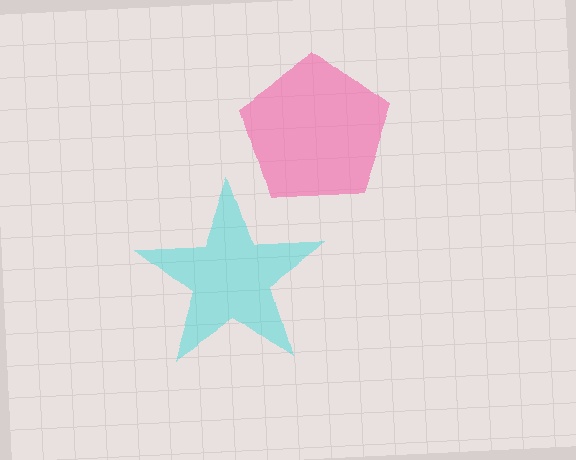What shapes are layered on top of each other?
The layered shapes are: a cyan star, a pink pentagon.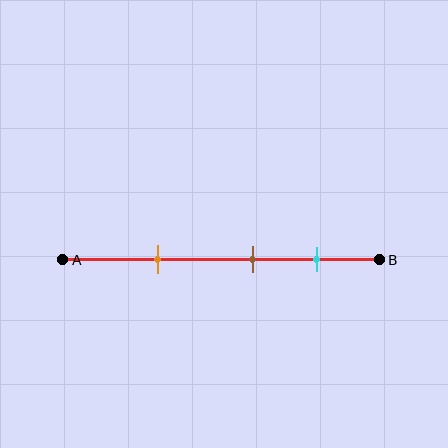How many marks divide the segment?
There are 3 marks dividing the segment.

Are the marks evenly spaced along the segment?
Yes, the marks are approximately evenly spaced.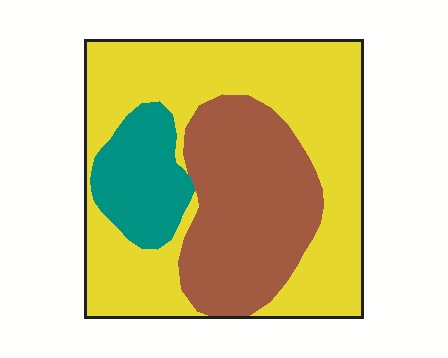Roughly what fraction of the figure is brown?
Brown covers 31% of the figure.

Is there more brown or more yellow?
Yellow.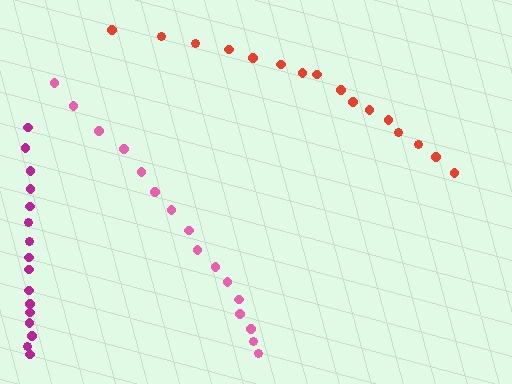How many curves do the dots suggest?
There are 3 distinct paths.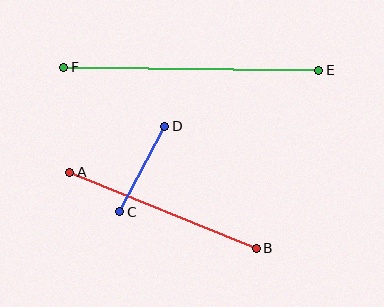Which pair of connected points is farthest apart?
Points E and F are farthest apart.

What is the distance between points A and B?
The distance is approximately 201 pixels.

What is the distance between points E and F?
The distance is approximately 255 pixels.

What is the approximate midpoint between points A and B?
The midpoint is at approximately (163, 210) pixels.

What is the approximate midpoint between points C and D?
The midpoint is at approximately (142, 169) pixels.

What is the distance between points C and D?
The distance is approximately 96 pixels.